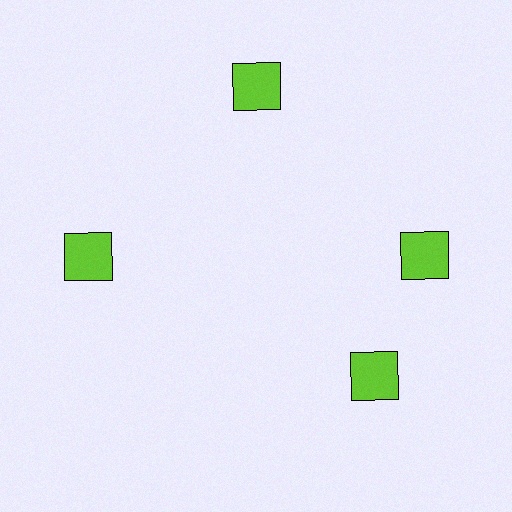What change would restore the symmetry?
The symmetry would be restored by rotating it back into even spacing with its neighbors so that all 4 squares sit at equal angles and equal distance from the center.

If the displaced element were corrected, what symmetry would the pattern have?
It would have 4-fold rotational symmetry — the pattern would map onto itself every 90 degrees.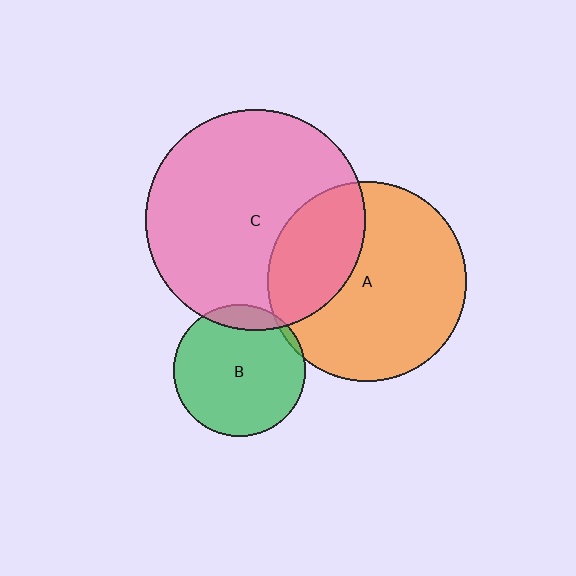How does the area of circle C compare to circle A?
Approximately 1.2 times.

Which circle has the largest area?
Circle C (pink).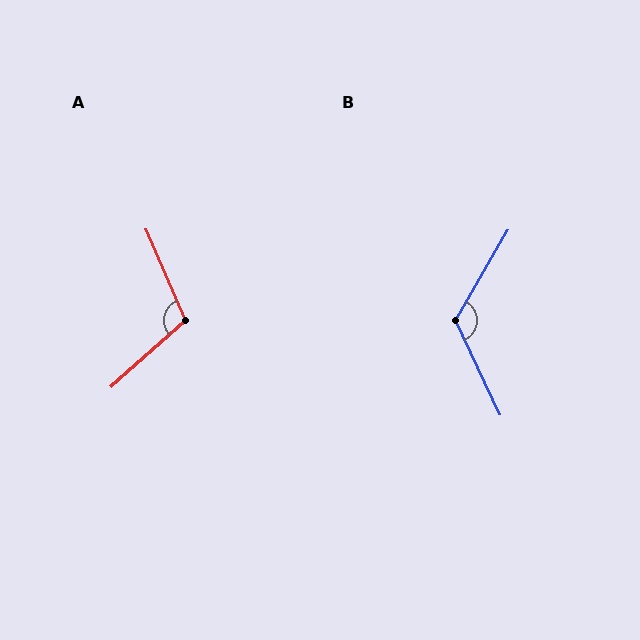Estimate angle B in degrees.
Approximately 124 degrees.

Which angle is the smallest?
A, at approximately 108 degrees.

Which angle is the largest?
B, at approximately 124 degrees.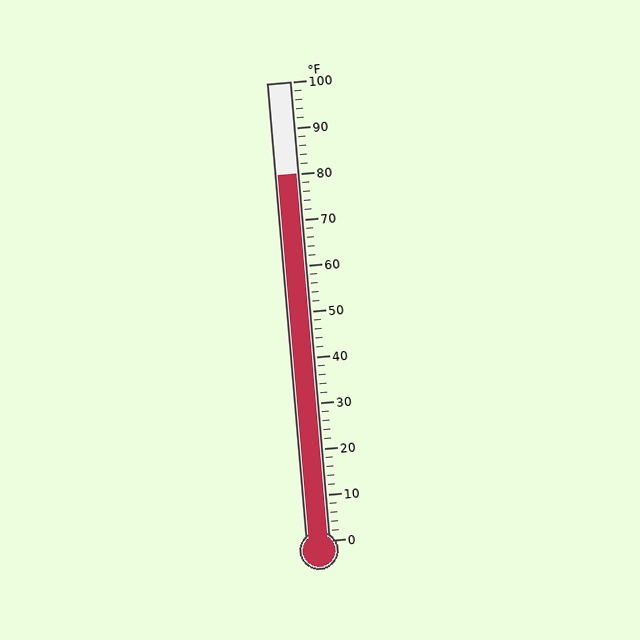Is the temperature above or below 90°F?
The temperature is below 90°F.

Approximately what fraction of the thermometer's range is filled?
The thermometer is filled to approximately 80% of its range.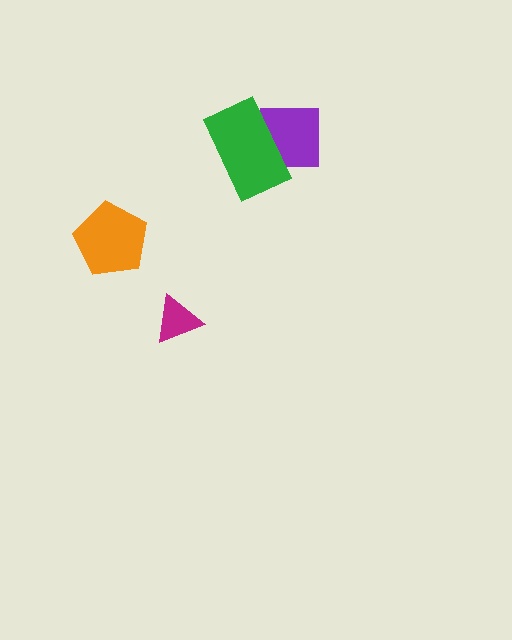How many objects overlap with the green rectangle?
1 object overlaps with the green rectangle.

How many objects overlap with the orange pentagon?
0 objects overlap with the orange pentagon.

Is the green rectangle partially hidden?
No, no other shape covers it.